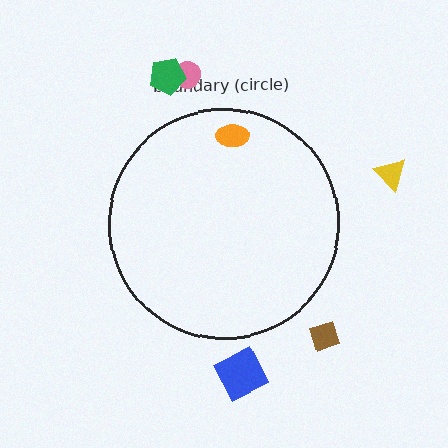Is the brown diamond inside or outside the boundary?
Outside.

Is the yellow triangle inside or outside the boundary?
Outside.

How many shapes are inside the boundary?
1 inside, 5 outside.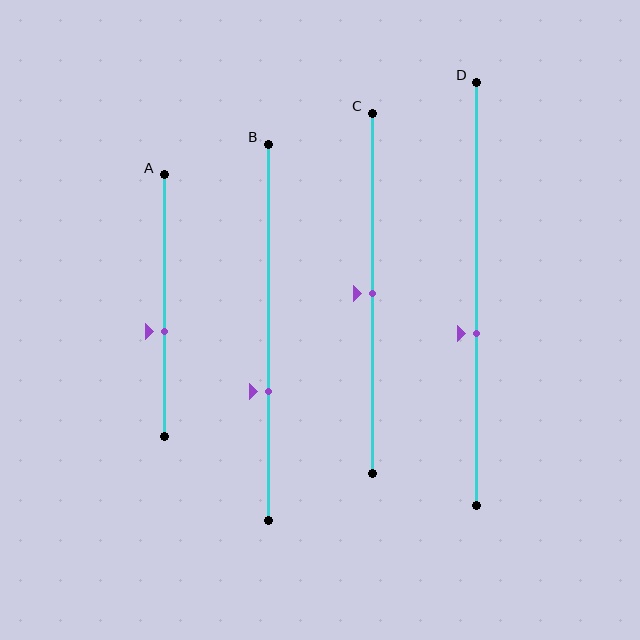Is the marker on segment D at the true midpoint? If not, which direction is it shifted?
No, the marker on segment D is shifted downward by about 9% of the segment length.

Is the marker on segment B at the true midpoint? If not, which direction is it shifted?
No, the marker on segment B is shifted downward by about 16% of the segment length.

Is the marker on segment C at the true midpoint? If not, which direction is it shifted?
Yes, the marker on segment C is at the true midpoint.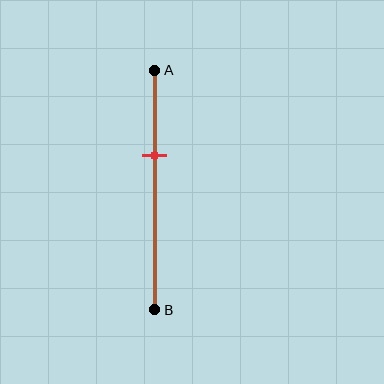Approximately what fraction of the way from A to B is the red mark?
The red mark is approximately 35% of the way from A to B.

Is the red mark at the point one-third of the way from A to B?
Yes, the mark is approximately at the one-third point.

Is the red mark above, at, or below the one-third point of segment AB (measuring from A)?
The red mark is approximately at the one-third point of segment AB.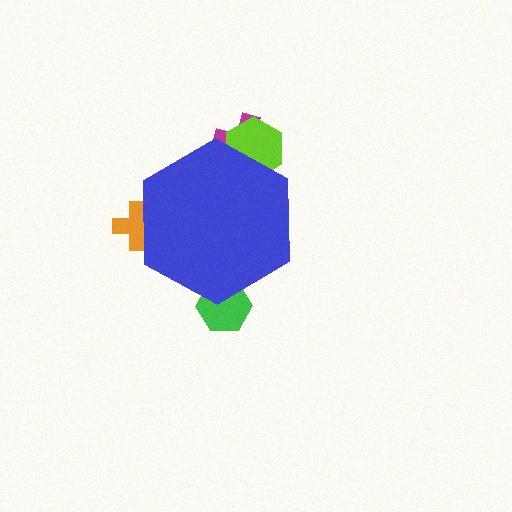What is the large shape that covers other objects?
A blue hexagon.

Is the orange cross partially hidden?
Yes, the orange cross is partially hidden behind the blue hexagon.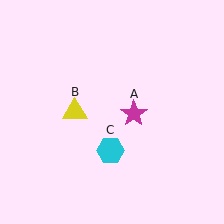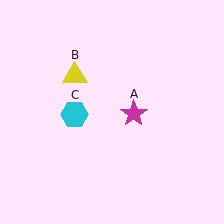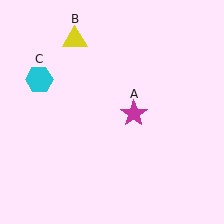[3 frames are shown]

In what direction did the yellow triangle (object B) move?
The yellow triangle (object B) moved up.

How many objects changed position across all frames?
2 objects changed position: yellow triangle (object B), cyan hexagon (object C).